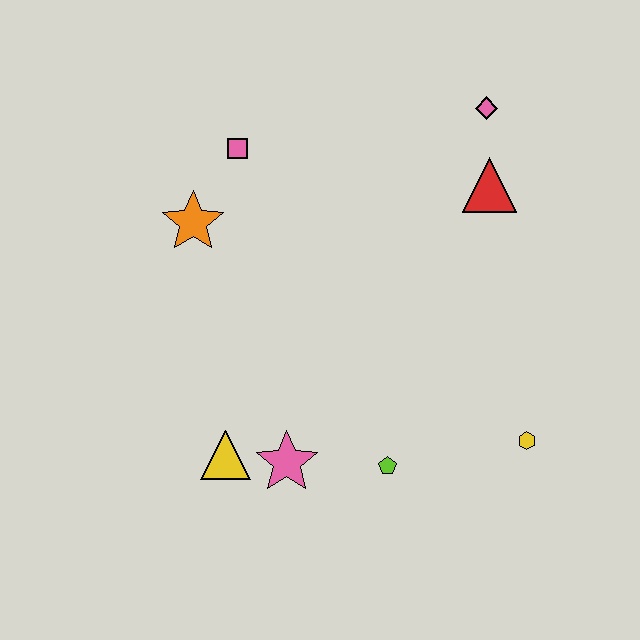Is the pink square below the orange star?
No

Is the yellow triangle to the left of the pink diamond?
Yes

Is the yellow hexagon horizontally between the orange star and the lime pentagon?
No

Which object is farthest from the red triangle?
The yellow triangle is farthest from the red triangle.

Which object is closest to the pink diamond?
The red triangle is closest to the pink diamond.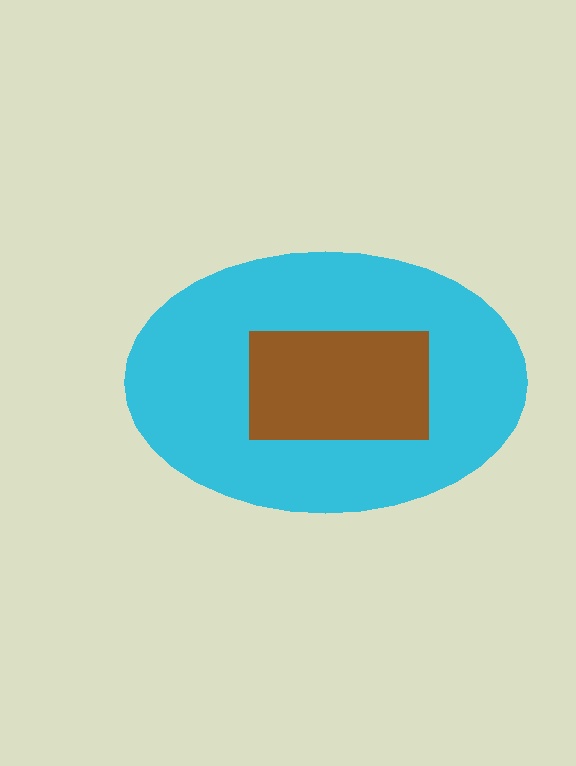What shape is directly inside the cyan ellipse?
The brown rectangle.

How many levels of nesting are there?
2.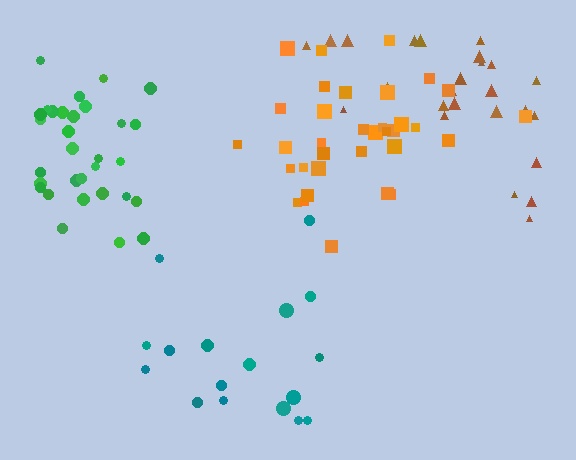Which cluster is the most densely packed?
Green.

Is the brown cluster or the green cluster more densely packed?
Green.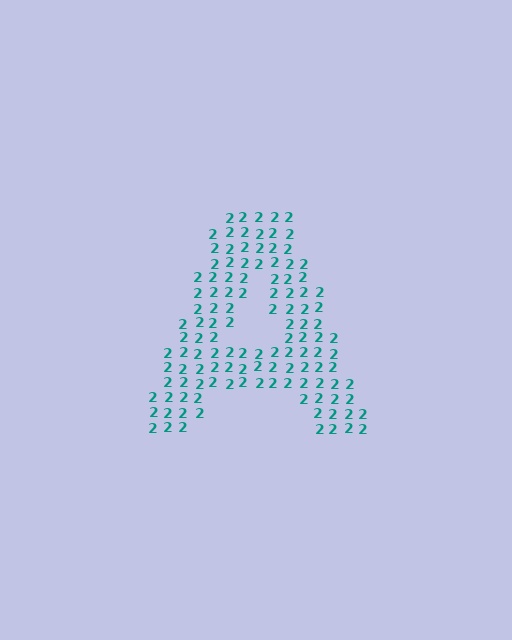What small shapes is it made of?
It is made of small digit 2's.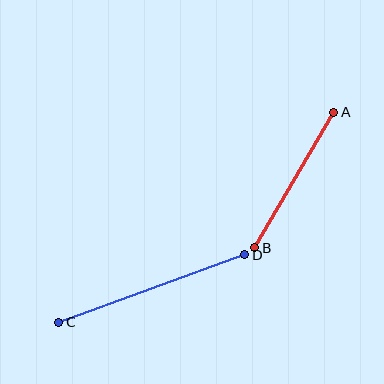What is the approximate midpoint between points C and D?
The midpoint is at approximately (152, 289) pixels.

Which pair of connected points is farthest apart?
Points C and D are farthest apart.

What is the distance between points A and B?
The distance is approximately 157 pixels.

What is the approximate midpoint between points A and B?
The midpoint is at approximately (294, 180) pixels.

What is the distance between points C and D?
The distance is approximately 198 pixels.